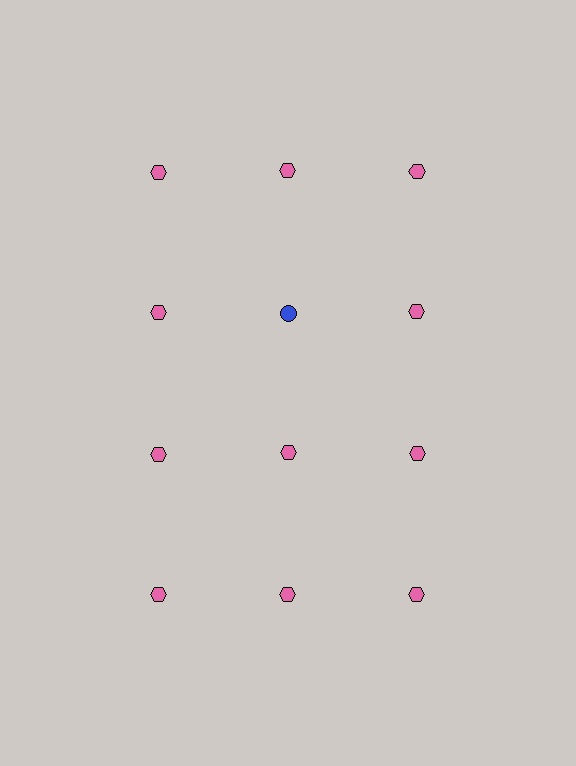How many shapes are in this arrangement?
There are 12 shapes arranged in a grid pattern.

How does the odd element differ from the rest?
It differs in both color (blue instead of pink) and shape (circle instead of hexagon).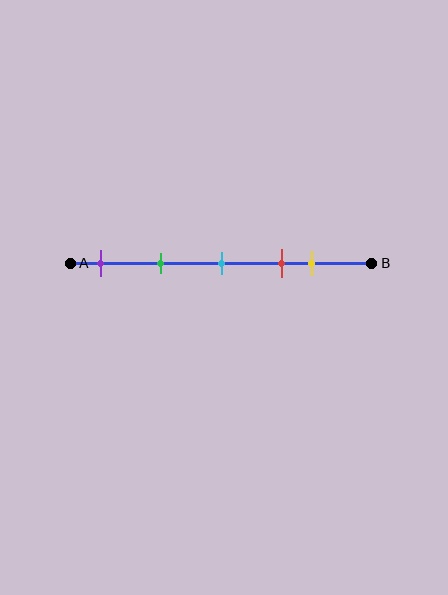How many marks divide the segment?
There are 5 marks dividing the segment.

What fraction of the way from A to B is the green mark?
The green mark is approximately 30% (0.3) of the way from A to B.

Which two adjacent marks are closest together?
The red and yellow marks are the closest adjacent pair.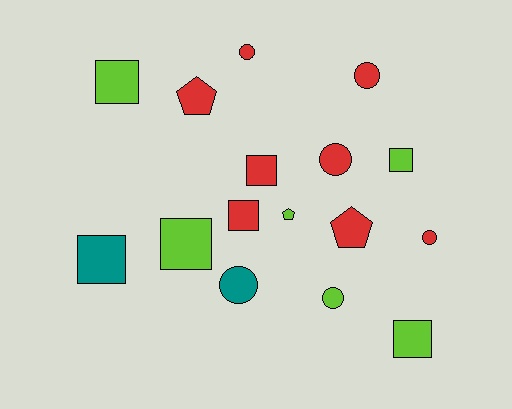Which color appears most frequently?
Red, with 8 objects.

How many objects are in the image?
There are 16 objects.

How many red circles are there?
There are 4 red circles.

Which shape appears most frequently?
Square, with 7 objects.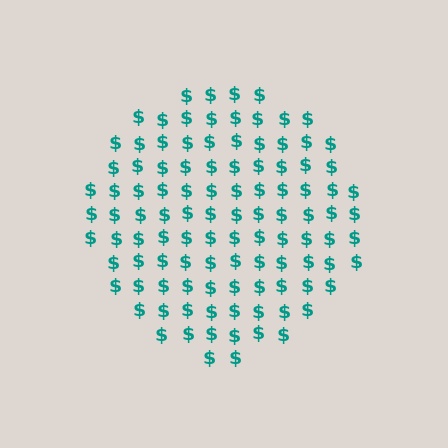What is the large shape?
The large shape is a circle.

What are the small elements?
The small elements are dollar signs.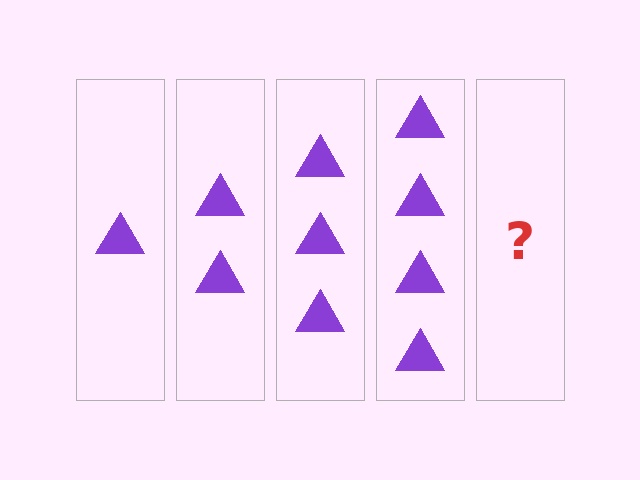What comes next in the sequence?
The next element should be 5 triangles.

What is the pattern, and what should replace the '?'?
The pattern is that each step adds one more triangle. The '?' should be 5 triangles.